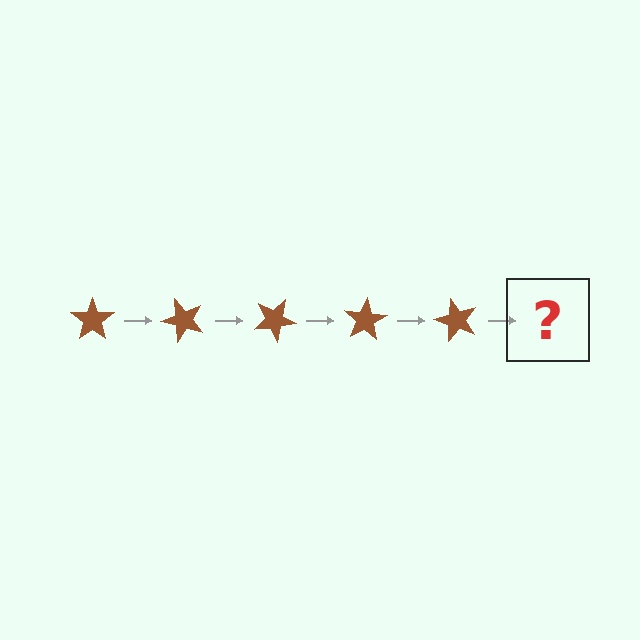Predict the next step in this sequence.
The next step is a brown star rotated 250 degrees.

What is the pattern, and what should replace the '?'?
The pattern is that the star rotates 50 degrees each step. The '?' should be a brown star rotated 250 degrees.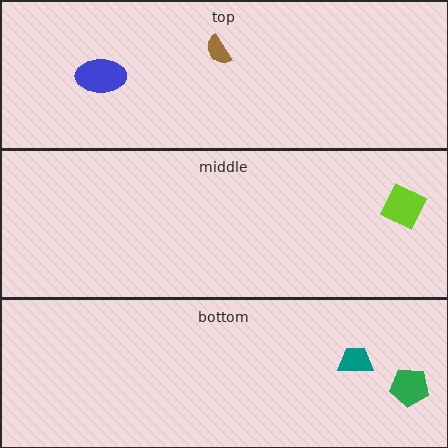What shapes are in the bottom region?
The green pentagon, the teal trapezoid.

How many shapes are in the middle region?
1.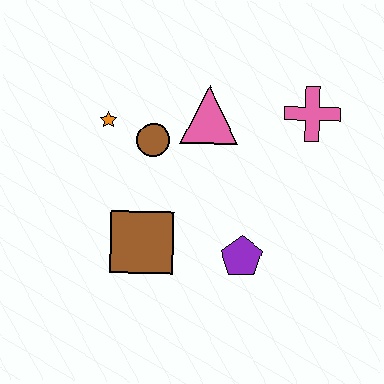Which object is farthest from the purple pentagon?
The orange star is farthest from the purple pentagon.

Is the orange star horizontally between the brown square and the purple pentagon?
No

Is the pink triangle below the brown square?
No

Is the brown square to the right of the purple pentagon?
No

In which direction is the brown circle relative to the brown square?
The brown circle is above the brown square.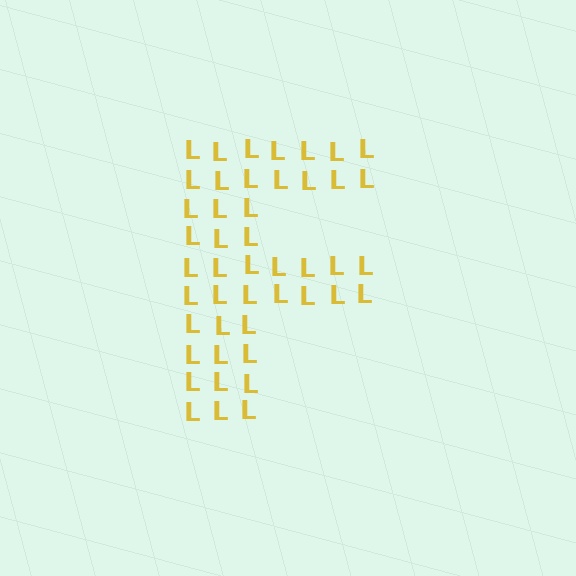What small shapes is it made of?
It is made of small letter L's.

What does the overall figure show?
The overall figure shows the letter F.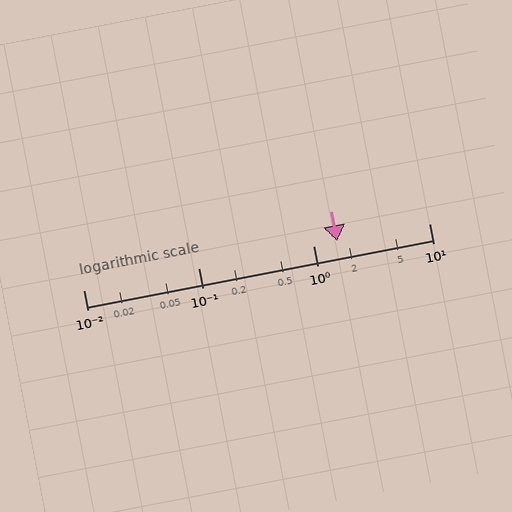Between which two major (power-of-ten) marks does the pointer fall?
The pointer is between 1 and 10.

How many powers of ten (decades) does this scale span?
The scale spans 3 decades, from 0.01 to 10.